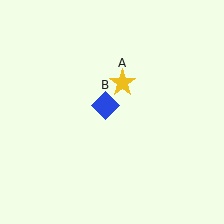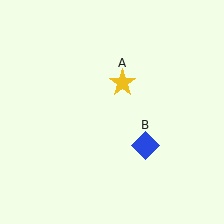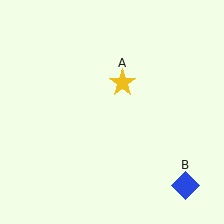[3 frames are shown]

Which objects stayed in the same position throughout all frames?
Yellow star (object A) remained stationary.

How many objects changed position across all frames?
1 object changed position: blue diamond (object B).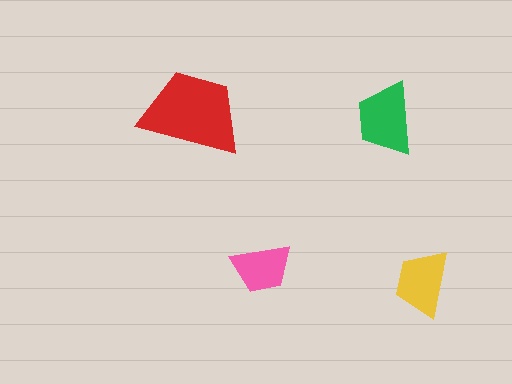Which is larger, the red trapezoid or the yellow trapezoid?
The red one.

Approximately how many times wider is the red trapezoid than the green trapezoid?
About 1.5 times wider.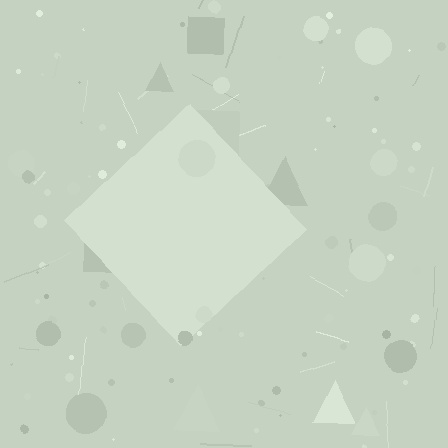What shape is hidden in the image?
A diamond is hidden in the image.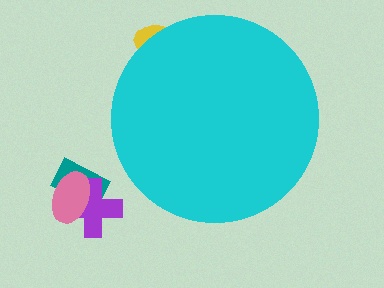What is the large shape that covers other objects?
A cyan circle.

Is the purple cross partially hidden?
No, the purple cross is fully visible.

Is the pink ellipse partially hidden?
No, the pink ellipse is fully visible.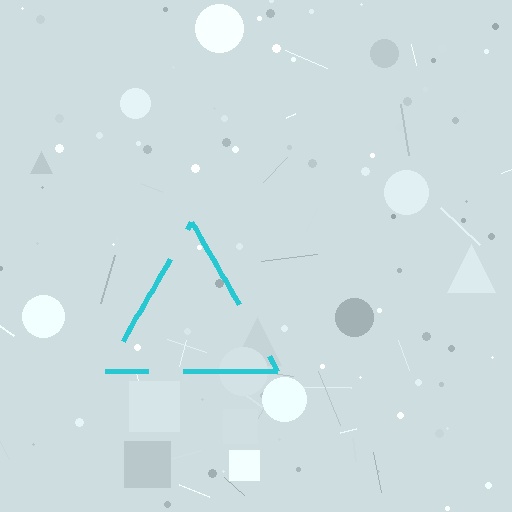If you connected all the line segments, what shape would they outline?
They would outline a triangle.